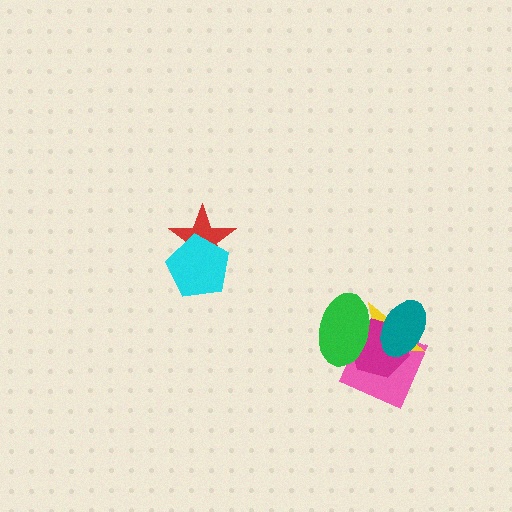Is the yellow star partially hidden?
Yes, it is partially covered by another shape.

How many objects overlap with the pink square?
4 objects overlap with the pink square.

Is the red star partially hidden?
Yes, it is partially covered by another shape.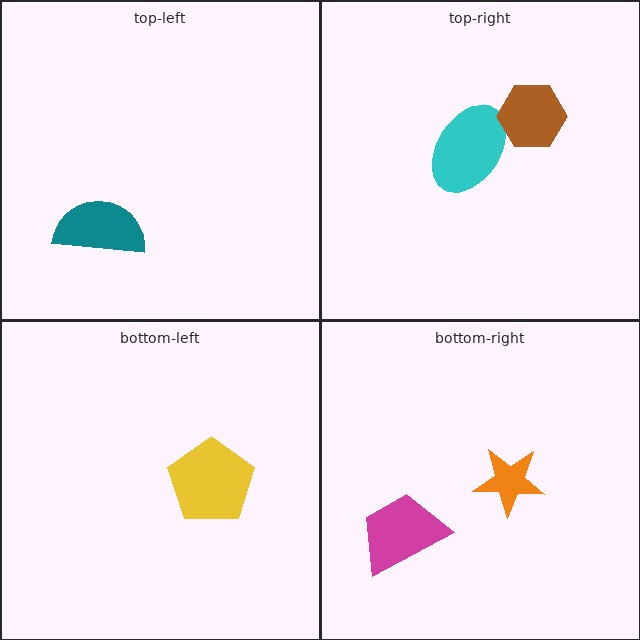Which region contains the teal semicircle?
The top-left region.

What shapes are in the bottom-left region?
The yellow pentagon.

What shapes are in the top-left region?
The teal semicircle.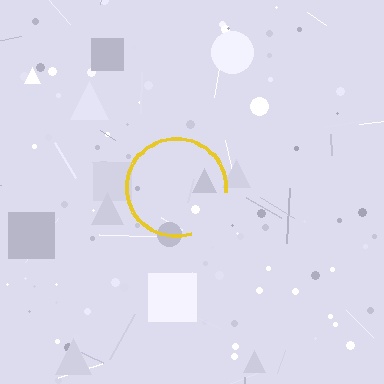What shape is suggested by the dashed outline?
The dashed outline suggests a circle.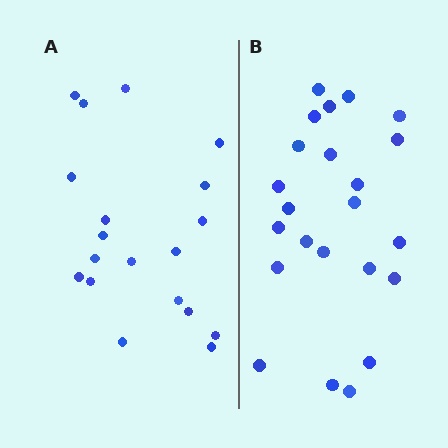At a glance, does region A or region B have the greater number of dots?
Region B (the right region) has more dots.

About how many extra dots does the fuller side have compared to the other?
Region B has about 4 more dots than region A.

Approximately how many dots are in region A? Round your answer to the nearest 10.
About 20 dots. (The exact count is 19, which rounds to 20.)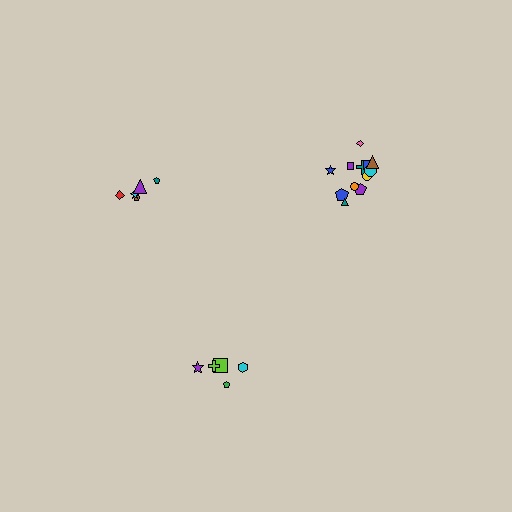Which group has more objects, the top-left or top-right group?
The top-right group.